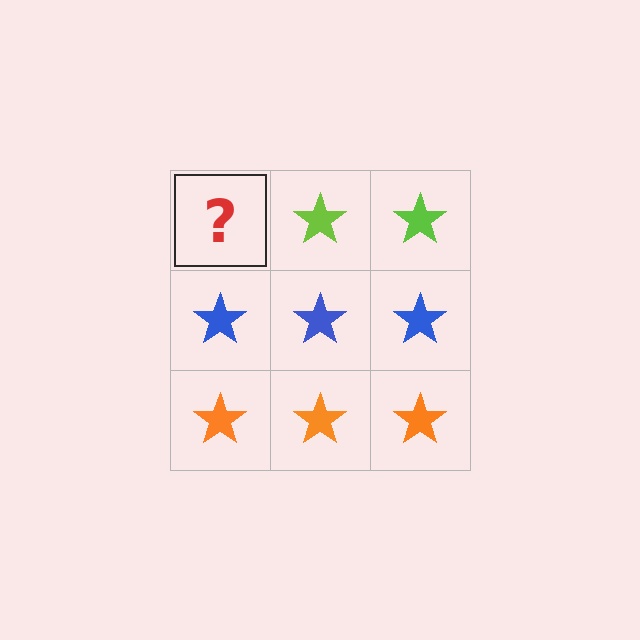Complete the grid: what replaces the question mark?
The question mark should be replaced with a lime star.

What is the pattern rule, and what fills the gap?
The rule is that each row has a consistent color. The gap should be filled with a lime star.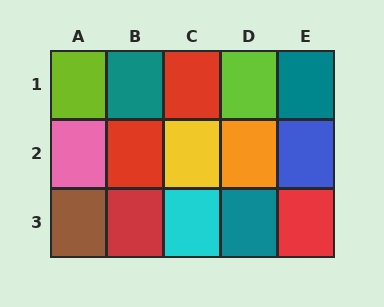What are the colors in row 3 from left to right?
Brown, red, cyan, teal, red.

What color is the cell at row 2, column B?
Red.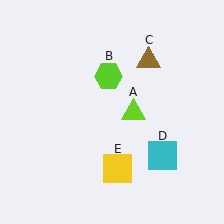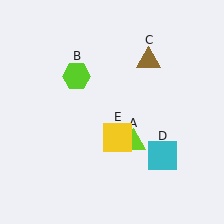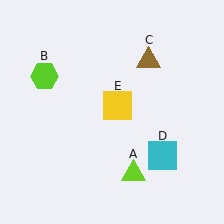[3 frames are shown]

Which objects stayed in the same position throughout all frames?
Brown triangle (object C) and cyan square (object D) remained stationary.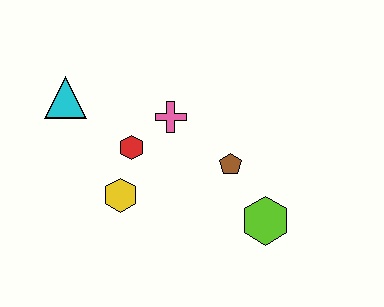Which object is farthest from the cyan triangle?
The lime hexagon is farthest from the cyan triangle.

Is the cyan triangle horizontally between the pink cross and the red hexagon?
No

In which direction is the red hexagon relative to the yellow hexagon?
The red hexagon is above the yellow hexagon.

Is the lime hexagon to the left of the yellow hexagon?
No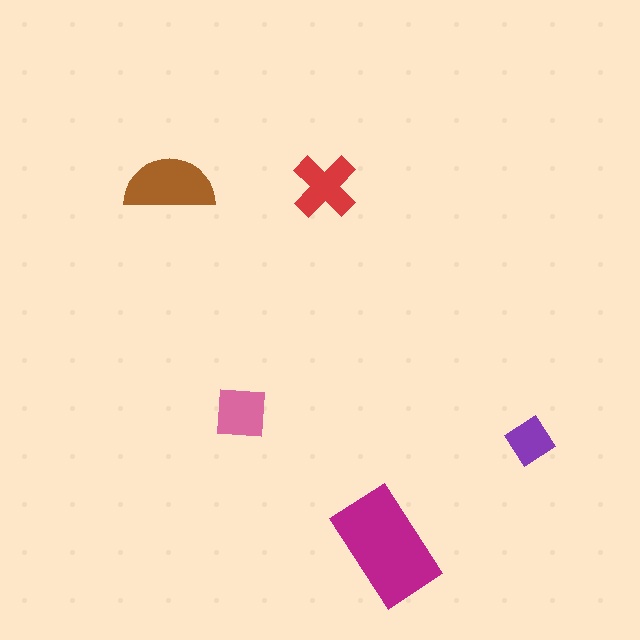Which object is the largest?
The magenta rectangle.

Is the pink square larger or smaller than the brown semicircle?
Smaller.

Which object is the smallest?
The purple diamond.